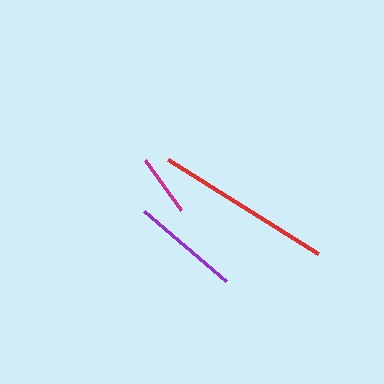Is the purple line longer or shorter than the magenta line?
The purple line is longer than the magenta line.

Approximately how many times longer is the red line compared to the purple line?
The red line is approximately 1.6 times the length of the purple line.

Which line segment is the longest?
The red line is the longest at approximately 177 pixels.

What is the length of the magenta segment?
The magenta segment is approximately 62 pixels long.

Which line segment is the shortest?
The magenta line is the shortest at approximately 62 pixels.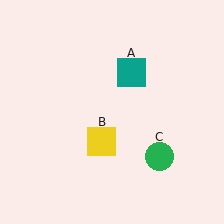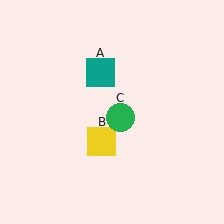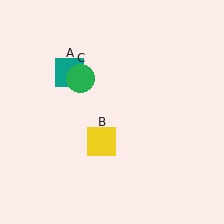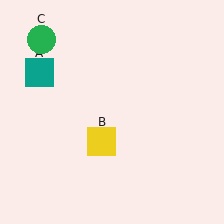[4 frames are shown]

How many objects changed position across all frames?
2 objects changed position: teal square (object A), green circle (object C).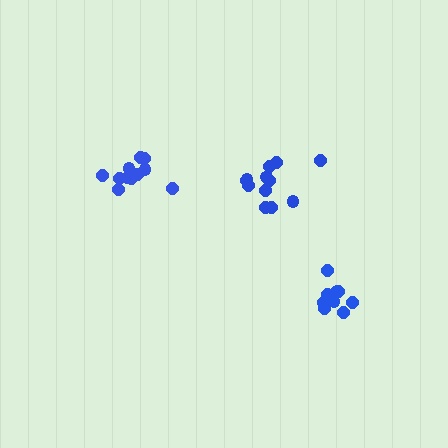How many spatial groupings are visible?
There are 3 spatial groupings.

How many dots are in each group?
Group 1: 11 dots, Group 2: 12 dots, Group 3: 10 dots (33 total).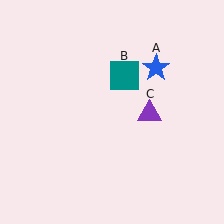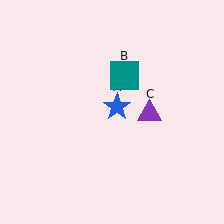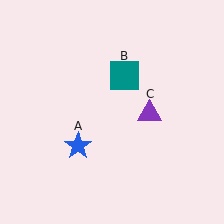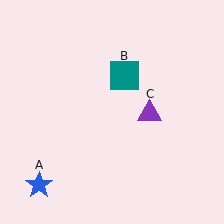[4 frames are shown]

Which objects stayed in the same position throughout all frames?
Teal square (object B) and purple triangle (object C) remained stationary.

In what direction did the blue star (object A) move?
The blue star (object A) moved down and to the left.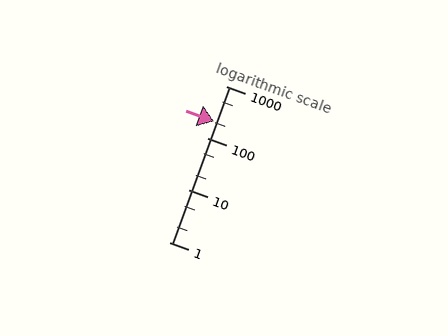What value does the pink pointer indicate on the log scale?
The pointer indicates approximately 210.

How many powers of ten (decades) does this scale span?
The scale spans 3 decades, from 1 to 1000.